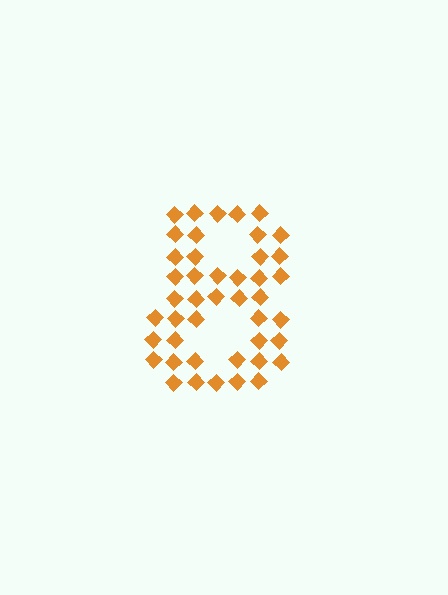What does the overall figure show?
The overall figure shows the digit 8.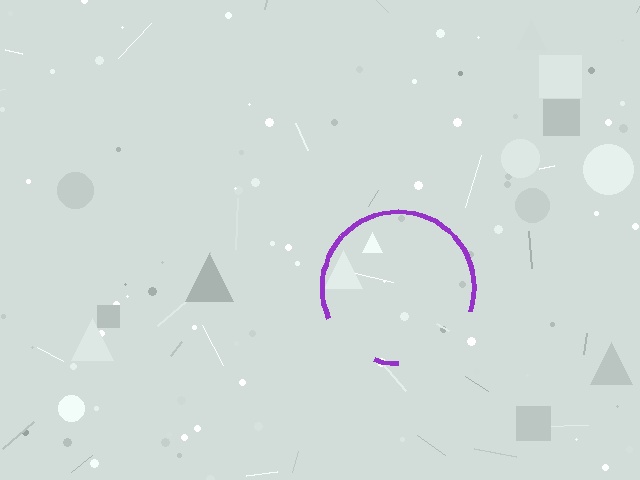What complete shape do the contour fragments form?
The contour fragments form a circle.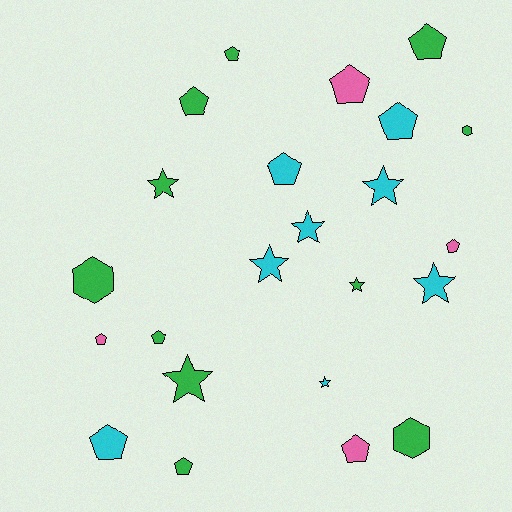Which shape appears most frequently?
Pentagon, with 12 objects.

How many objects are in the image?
There are 23 objects.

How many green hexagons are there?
There are 3 green hexagons.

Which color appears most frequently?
Green, with 11 objects.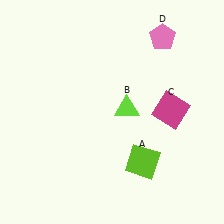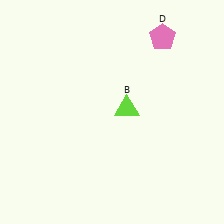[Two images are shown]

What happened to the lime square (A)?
The lime square (A) was removed in Image 2. It was in the bottom-right area of Image 1.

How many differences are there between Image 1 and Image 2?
There are 2 differences between the two images.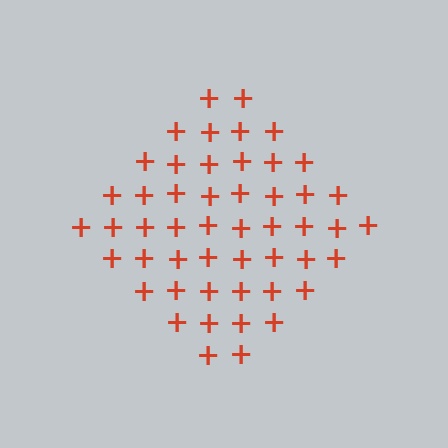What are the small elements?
The small elements are plus signs.